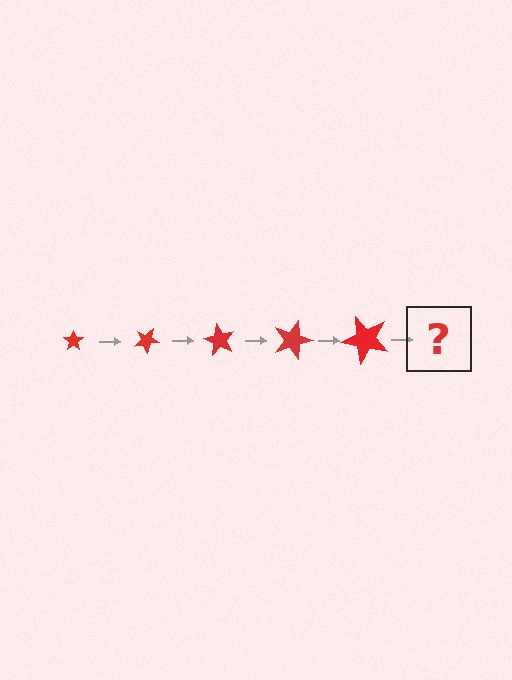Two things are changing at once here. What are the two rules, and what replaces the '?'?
The two rules are that the star grows larger each step and it rotates 30 degrees each step. The '?' should be a star, larger than the previous one and rotated 150 degrees from the start.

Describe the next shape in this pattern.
It should be a star, larger than the previous one and rotated 150 degrees from the start.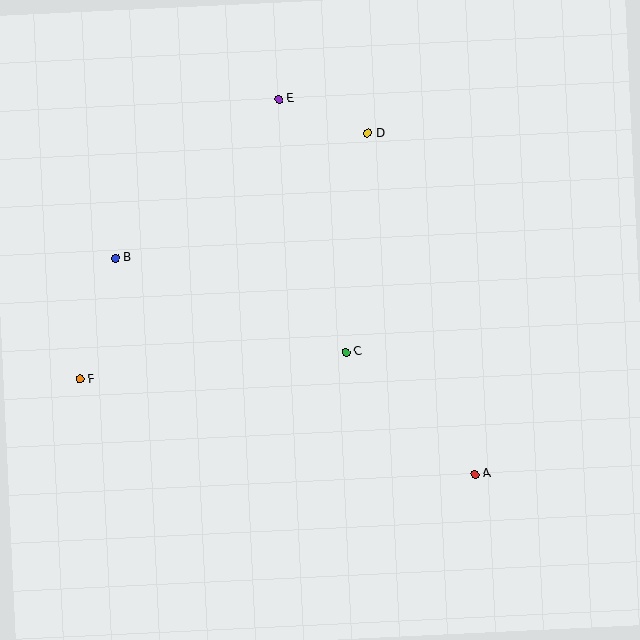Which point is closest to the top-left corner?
Point B is closest to the top-left corner.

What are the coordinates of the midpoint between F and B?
The midpoint between F and B is at (97, 319).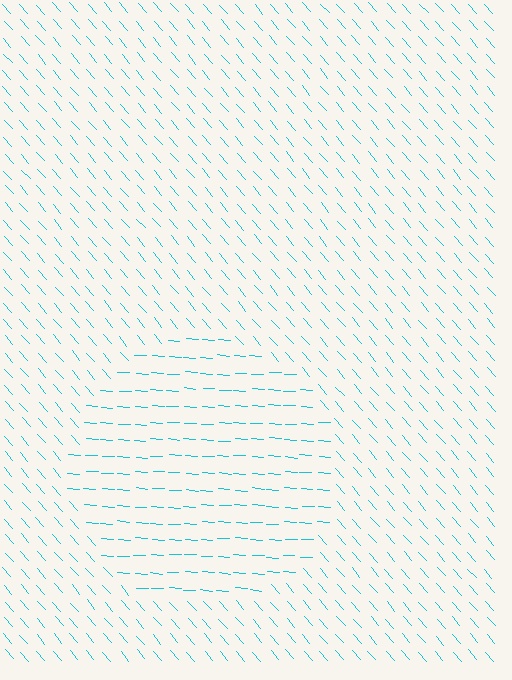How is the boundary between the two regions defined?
The boundary is defined purely by a change in line orientation (approximately 45 degrees difference). All lines are the same color and thickness.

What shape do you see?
I see a circle.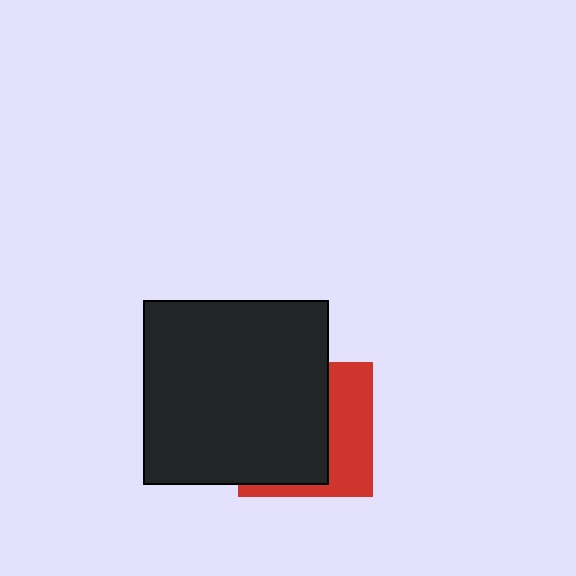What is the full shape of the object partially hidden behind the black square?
The partially hidden object is a red square.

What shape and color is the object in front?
The object in front is a black square.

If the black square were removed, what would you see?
You would see the complete red square.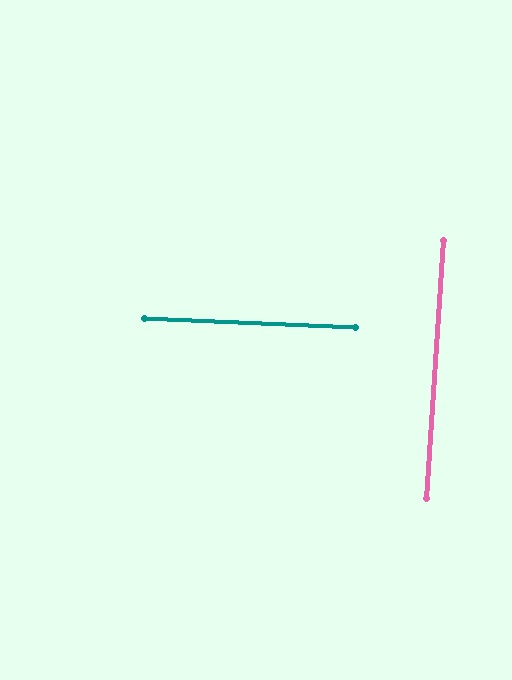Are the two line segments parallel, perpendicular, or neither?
Perpendicular — they meet at approximately 89°.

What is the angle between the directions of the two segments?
Approximately 89 degrees.